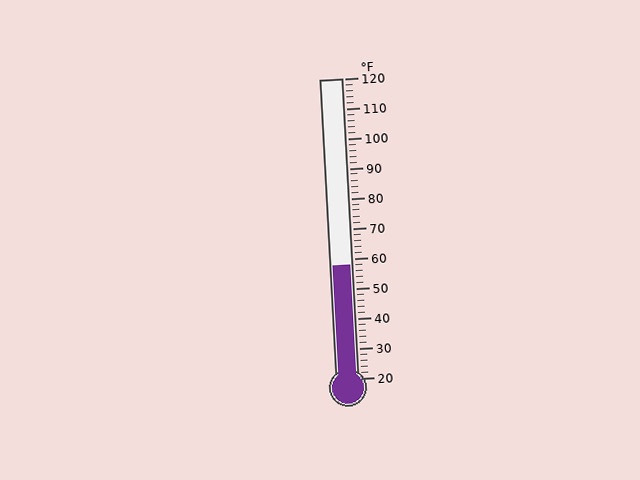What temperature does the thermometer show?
The thermometer shows approximately 58°F.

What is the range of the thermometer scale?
The thermometer scale ranges from 20°F to 120°F.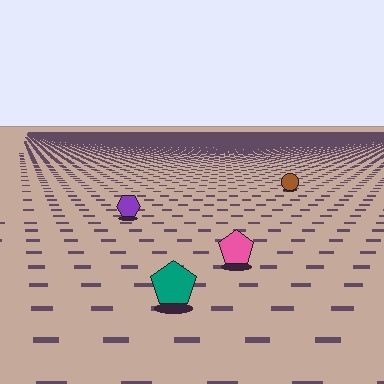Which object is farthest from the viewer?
The brown circle is farthest from the viewer. It appears smaller and the ground texture around it is denser.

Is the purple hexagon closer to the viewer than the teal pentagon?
No. The teal pentagon is closer — you can tell from the texture gradient: the ground texture is coarser near it.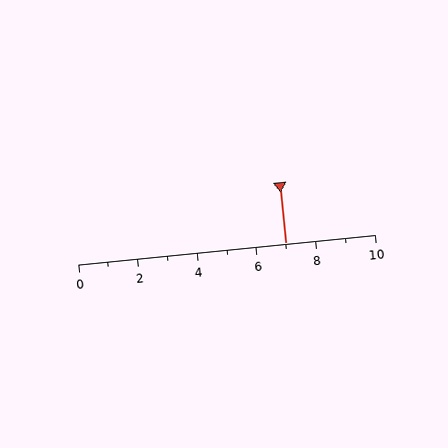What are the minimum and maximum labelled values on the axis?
The axis runs from 0 to 10.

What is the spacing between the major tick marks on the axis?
The major ticks are spaced 2 apart.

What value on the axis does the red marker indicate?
The marker indicates approximately 7.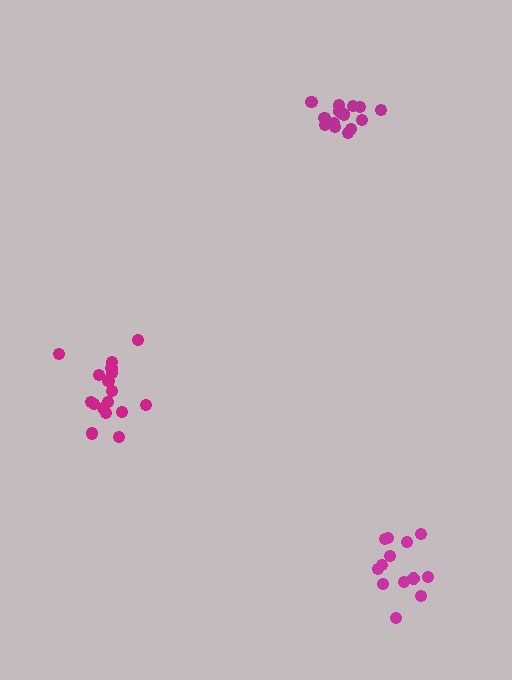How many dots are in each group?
Group 1: 13 dots, Group 2: 14 dots, Group 3: 19 dots (46 total).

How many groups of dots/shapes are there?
There are 3 groups.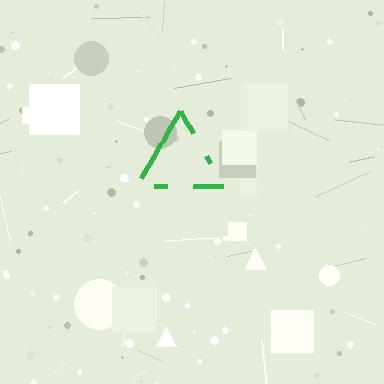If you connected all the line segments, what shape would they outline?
They would outline a triangle.